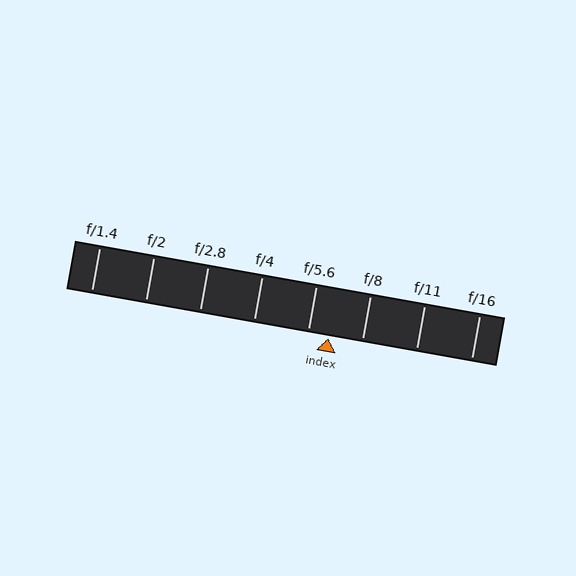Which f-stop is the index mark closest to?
The index mark is closest to f/5.6.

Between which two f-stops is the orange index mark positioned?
The index mark is between f/5.6 and f/8.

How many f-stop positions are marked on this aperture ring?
There are 8 f-stop positions marked.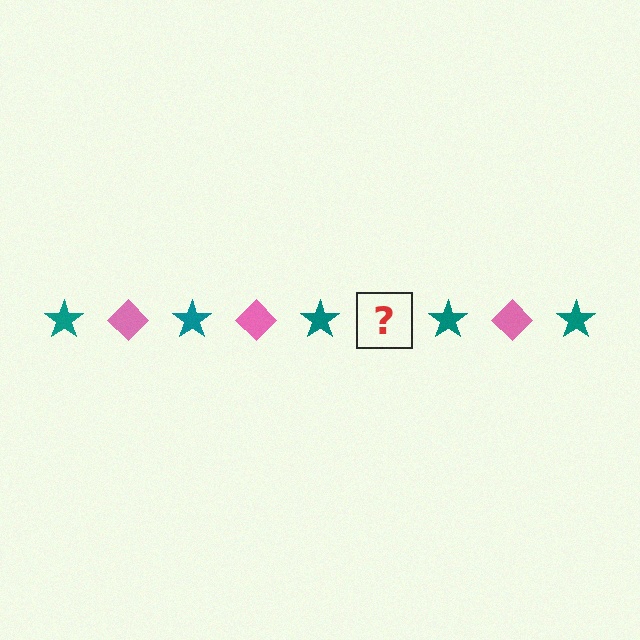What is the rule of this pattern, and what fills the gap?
The rule is that the pattern alternates between teal star and pink diamond. The gap should be filled with a pink diamond.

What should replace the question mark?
The question mark should be replaced with a pink diamond.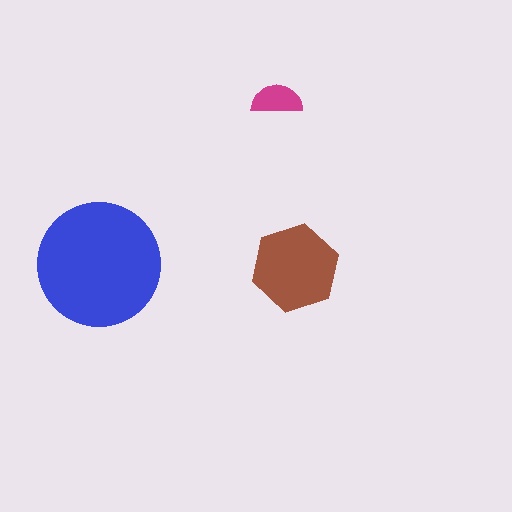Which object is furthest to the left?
The blue circle is leftmost.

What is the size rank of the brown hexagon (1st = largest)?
2nd.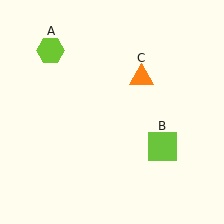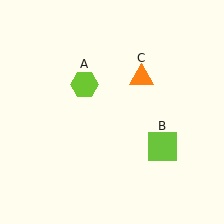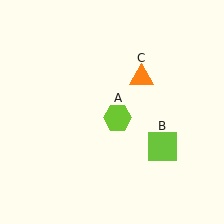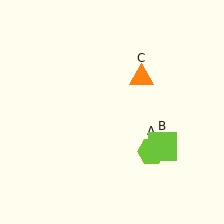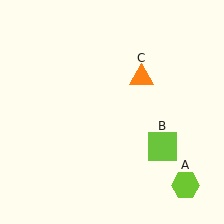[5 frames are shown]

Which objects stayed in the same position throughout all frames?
Lime square (object B) and orange triangle (object C) remained stationary.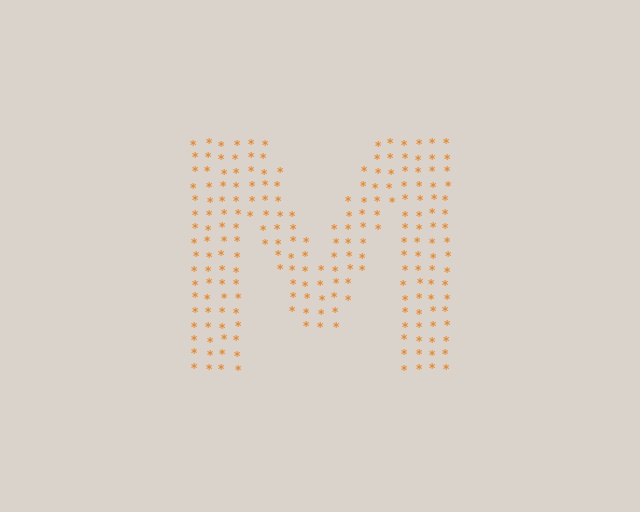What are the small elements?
The small elements are asterisks.